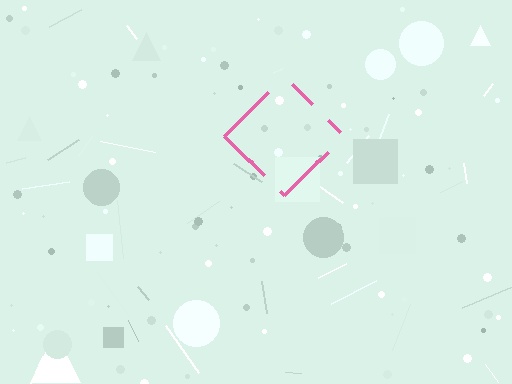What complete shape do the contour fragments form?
The contour fragments form a diamond.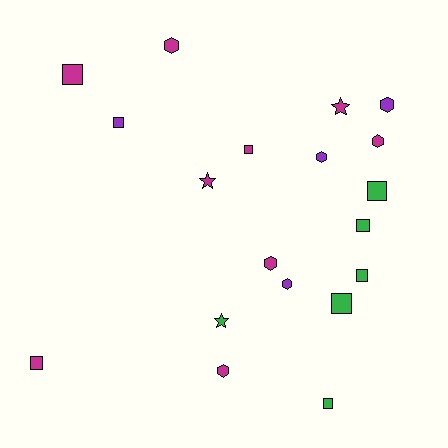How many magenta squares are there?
There are 3 magenta squares.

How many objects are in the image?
There are 19 objects.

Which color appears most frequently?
Magenta, with 9 objects.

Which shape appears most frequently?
Square, with 9 objects.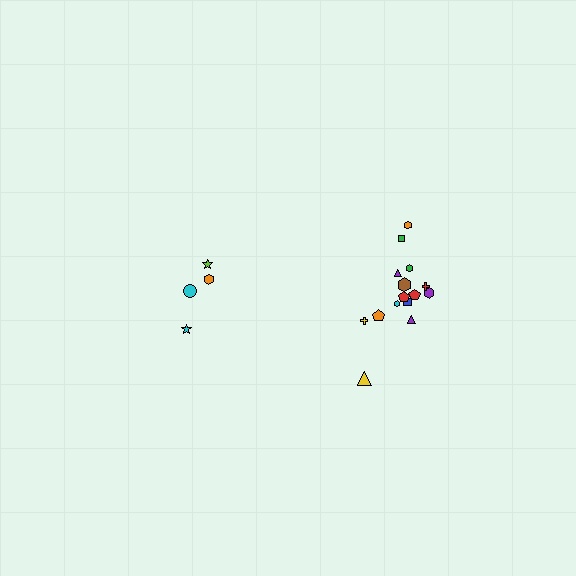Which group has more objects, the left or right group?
The right group.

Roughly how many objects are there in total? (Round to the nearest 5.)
Roughly 20 objects in total.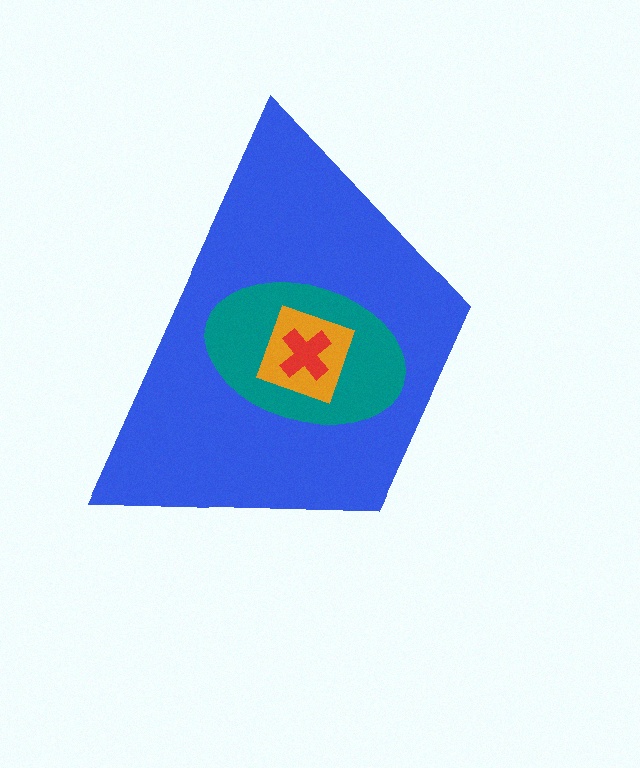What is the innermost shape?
The red cross.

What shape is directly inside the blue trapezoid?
The teal ellipse.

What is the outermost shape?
The blue trapezoid.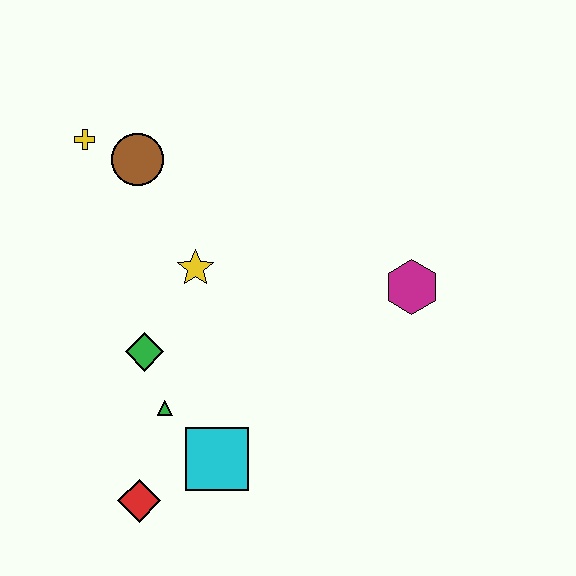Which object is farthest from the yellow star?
The red diamond is farthest from the yellow star.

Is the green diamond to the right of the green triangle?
No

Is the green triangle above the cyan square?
Yes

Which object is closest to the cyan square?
The green triangle is closest to the cyan square.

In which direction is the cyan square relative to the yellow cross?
The cyan square is below the yellow cross.